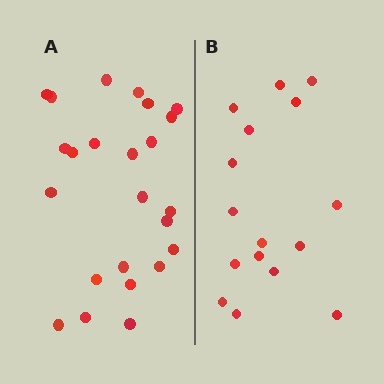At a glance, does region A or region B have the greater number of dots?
Region A (the left region) has more dots.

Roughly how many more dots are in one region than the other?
Region A has roughly 8 or so more dots than region B.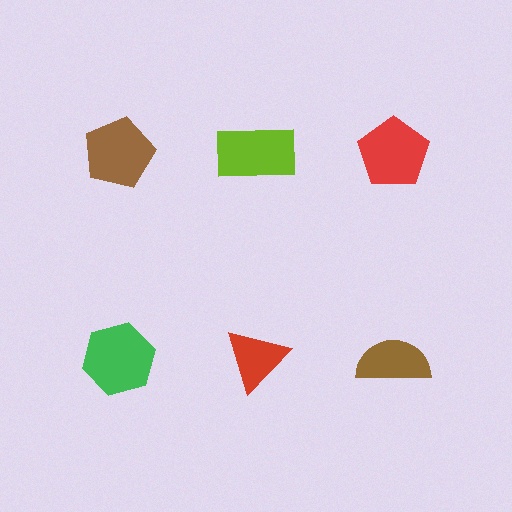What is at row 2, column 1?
A green hexagon.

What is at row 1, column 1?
A brown pentagon.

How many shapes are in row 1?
3 shapes.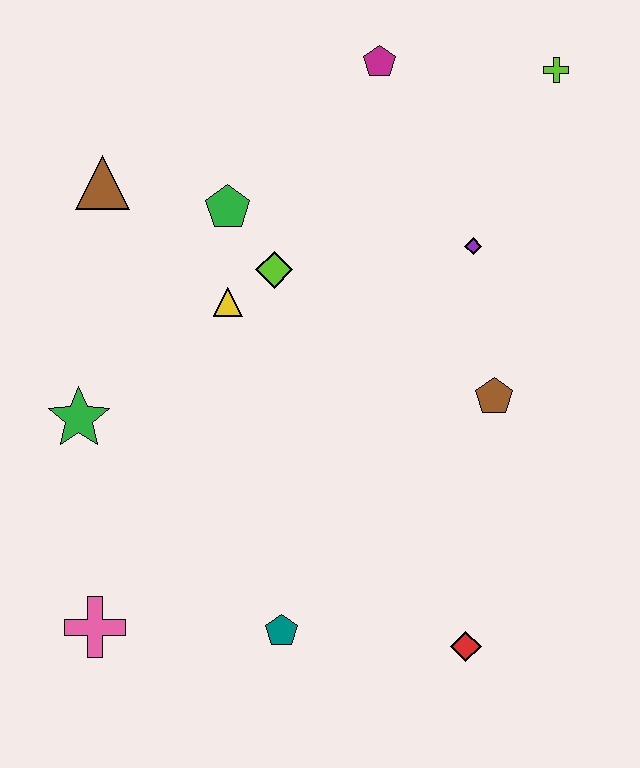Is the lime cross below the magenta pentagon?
Yes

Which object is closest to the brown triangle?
The green pentagon is closest to the brown triangle.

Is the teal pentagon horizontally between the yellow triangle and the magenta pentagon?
Yes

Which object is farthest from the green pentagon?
The red diamond is farthest from the green pentagon.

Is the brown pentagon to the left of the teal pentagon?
No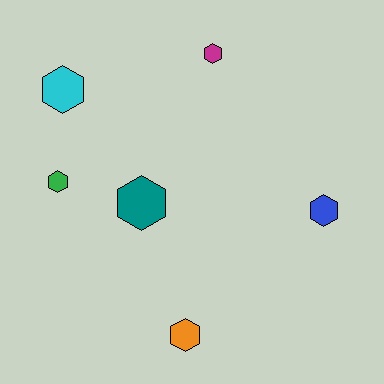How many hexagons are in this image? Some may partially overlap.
There are 6 hexagons.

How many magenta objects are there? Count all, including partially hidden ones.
There is 1 magenta object.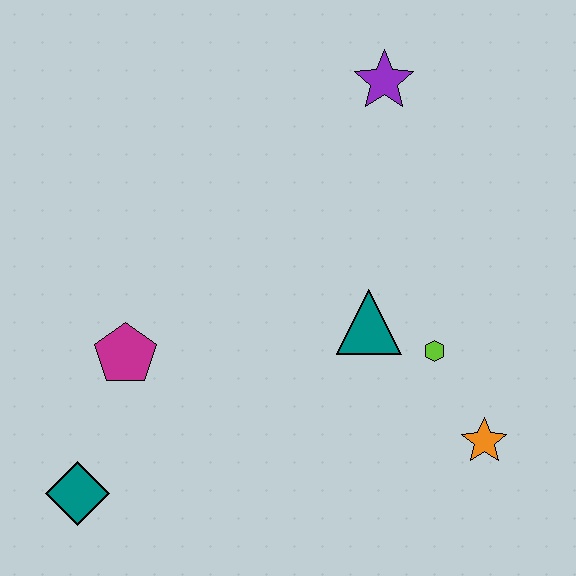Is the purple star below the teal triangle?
No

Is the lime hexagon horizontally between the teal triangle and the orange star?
Yes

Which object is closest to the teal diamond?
The magenta pentagon is closest to the teal diamond.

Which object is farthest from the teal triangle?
The teal diamond is farthest from the teal triangle.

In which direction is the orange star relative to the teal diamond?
The orange star is to the right of the teal diamond.